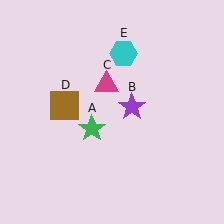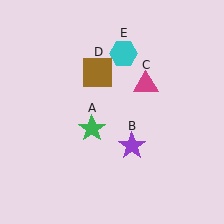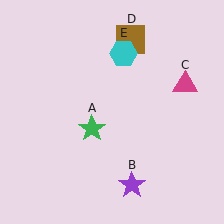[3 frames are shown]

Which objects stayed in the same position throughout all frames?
Green star (object A) and cyan hexagon (object E) remained stationary.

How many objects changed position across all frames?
3 objects changed position: purple star (object B), magenta triangle (object C), brown square (object D).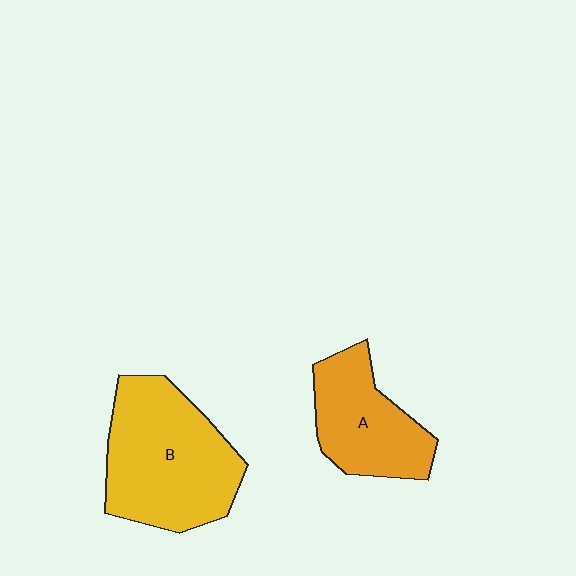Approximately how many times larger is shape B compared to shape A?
Approximately 1.5 times.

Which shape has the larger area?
Shape B (yellow).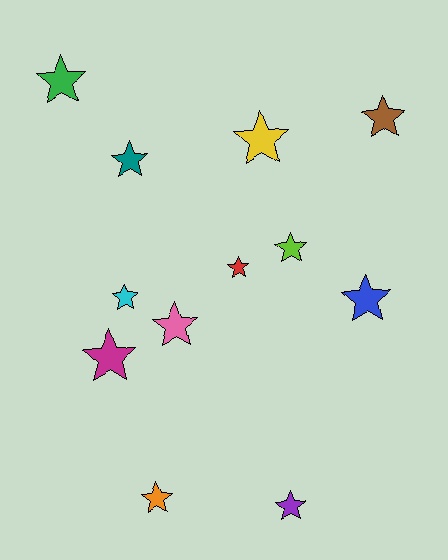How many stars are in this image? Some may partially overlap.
There are 12 stars.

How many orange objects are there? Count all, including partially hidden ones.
There is 1 orange object.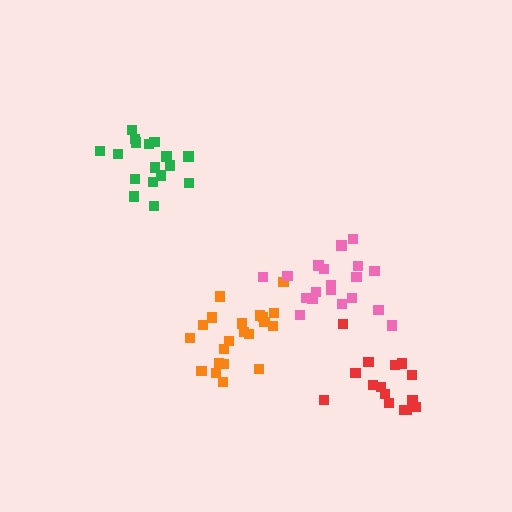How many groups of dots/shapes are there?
There are 4 groups.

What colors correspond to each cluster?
The clusters are colored: green, red, orange, pink.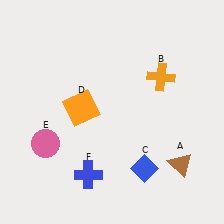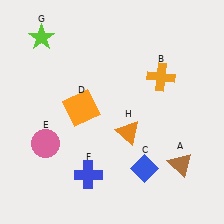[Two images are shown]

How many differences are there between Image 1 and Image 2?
There are 2 differences between the two images.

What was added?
A lime star (G), an orange triangle (H) were added in Image 2.